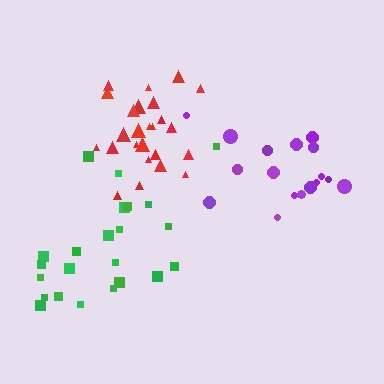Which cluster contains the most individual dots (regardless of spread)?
Red (25).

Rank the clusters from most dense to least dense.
red, purple, green.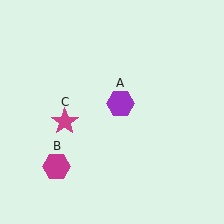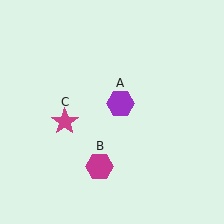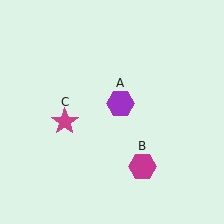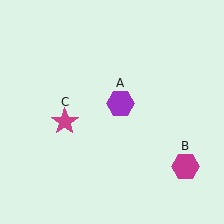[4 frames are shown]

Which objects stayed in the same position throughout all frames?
Purple hexagon (object A) and magenta star (object C) remained stationary.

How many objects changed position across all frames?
1 object changed position: magenta hexagon (object B).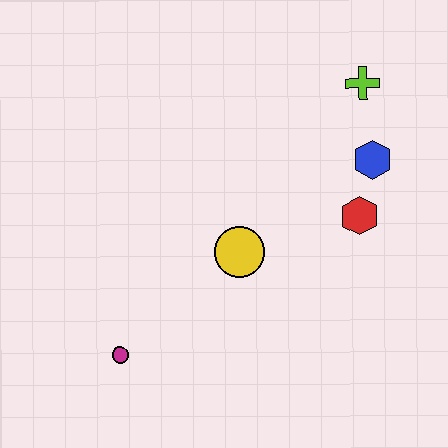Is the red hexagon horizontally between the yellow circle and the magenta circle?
No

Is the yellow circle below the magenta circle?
No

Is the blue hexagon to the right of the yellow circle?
Yes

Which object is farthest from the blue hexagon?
The magenta circle is farthest from the blue hexagon.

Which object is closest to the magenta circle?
The yellow circle is closest to the magenta circle.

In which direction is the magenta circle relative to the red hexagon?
The magenta circle is to the left of the red hexagon.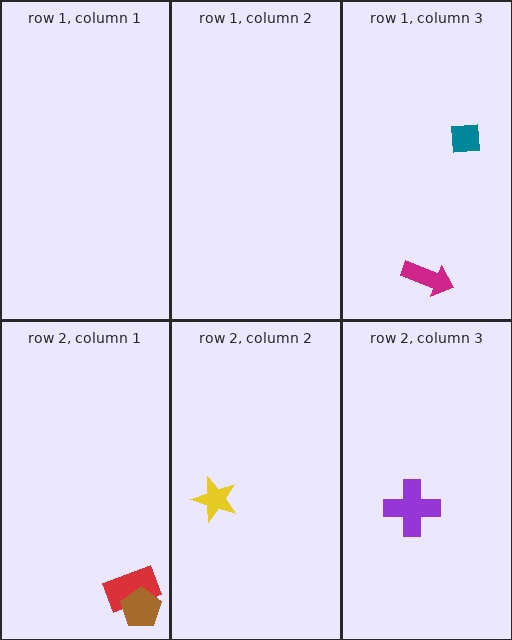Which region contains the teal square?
The row 1, column 3 region.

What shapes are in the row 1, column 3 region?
The teal square, the magenta arrow.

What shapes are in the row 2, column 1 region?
The red rectangle, the brown pentagon.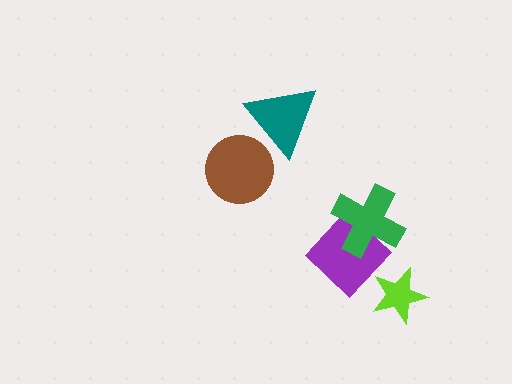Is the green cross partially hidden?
No, no other shape covers it.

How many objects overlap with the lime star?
0 objects overlap with the lime star.